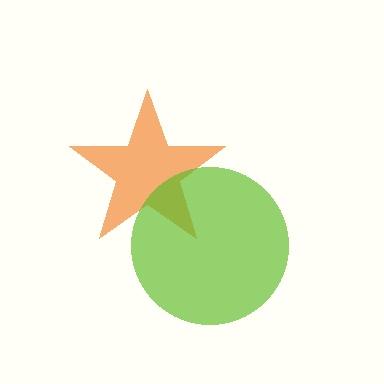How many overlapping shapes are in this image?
There are 2 overlapping shapes in the image.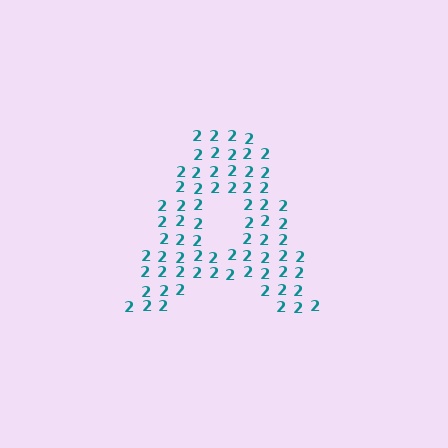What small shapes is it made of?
It is made of small digit 2's.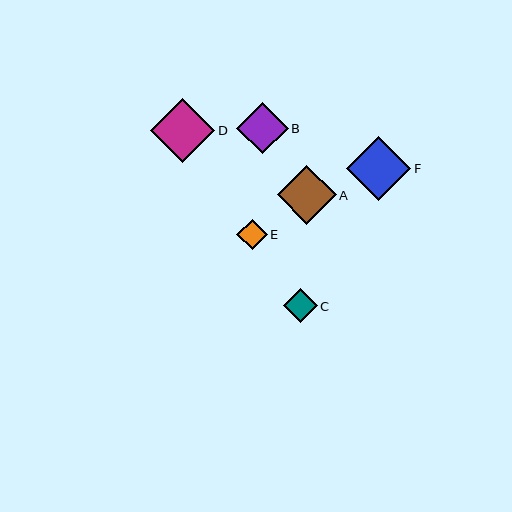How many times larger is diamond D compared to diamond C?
Diamond D is approximately 1.9 times the size of diamond C.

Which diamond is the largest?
Diamond F is the largest with a size of approximately 64 pixels.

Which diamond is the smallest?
Diamond E is the smallest with a size of approximately 31 pixels.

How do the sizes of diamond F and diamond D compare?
Diamond F and diamond D are approximately the same size.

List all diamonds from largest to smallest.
From largest to smallest: F, D, A, B, C, E.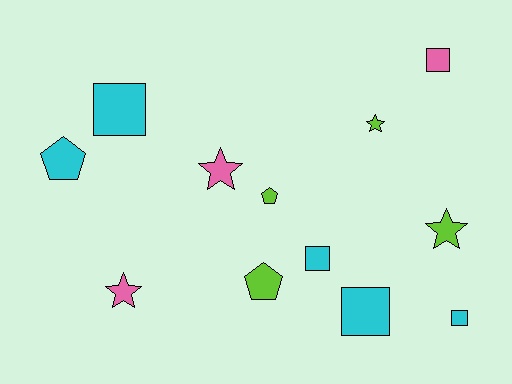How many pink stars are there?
There are 2 pink stars.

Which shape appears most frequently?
Square, with 5 objects.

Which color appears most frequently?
Cyan, with 5 objects.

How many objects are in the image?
There are 12 objects.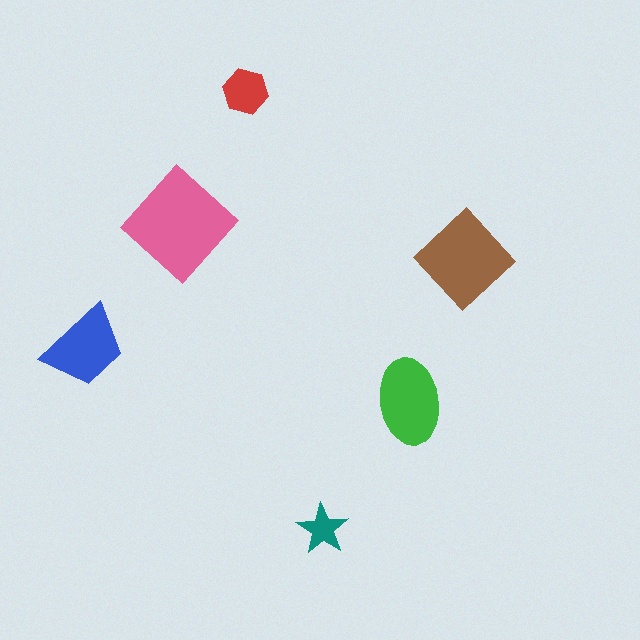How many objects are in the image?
There are 6 objects in the image.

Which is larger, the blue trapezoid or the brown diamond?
The brown diamond.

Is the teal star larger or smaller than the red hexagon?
Smaller.